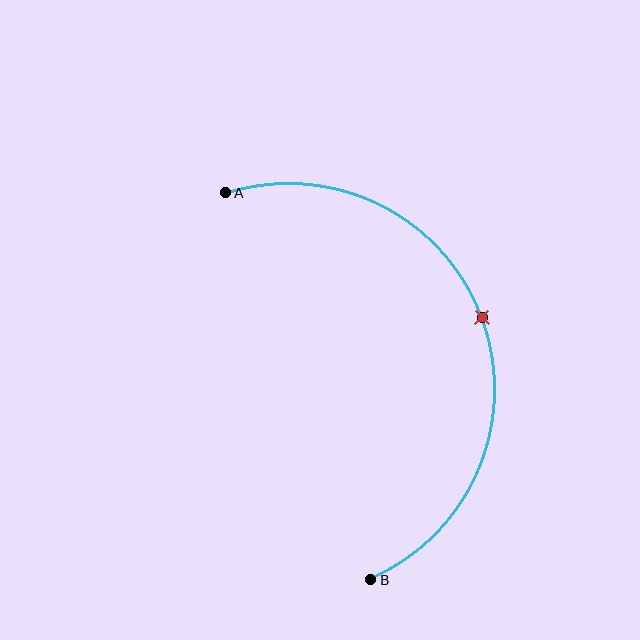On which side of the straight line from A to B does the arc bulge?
The arc bulges to the right of the straight line connecting A and B.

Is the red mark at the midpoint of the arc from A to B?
Yes. The red mark lies on the arc at equal arc-length from both A and B — it is the arc midpoint.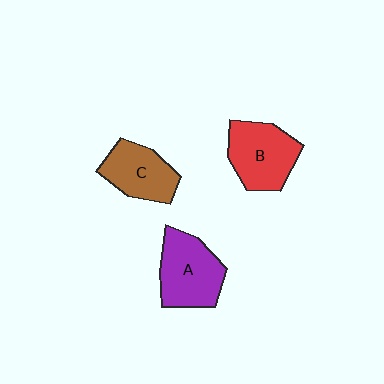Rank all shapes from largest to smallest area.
From largest to smallest: A (purple), B (red), C (brown).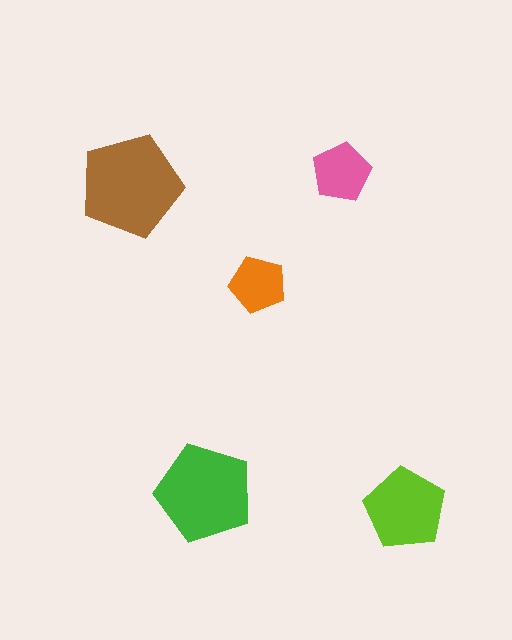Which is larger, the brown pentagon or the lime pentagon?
The brown one.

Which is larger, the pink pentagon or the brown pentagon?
The brown one.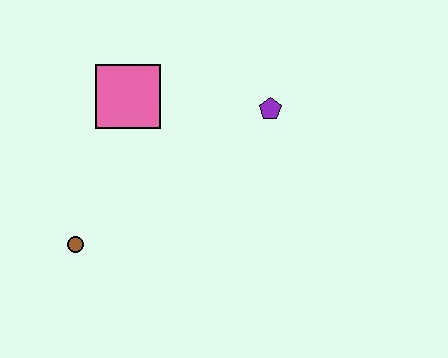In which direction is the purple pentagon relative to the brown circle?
The purple pentagon is to the right of the brown circle.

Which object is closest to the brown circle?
The pink square is closest to the brown circle.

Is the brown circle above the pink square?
No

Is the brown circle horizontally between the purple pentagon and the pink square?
No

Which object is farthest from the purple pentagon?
The brown circle is farthest from the purple pentagon.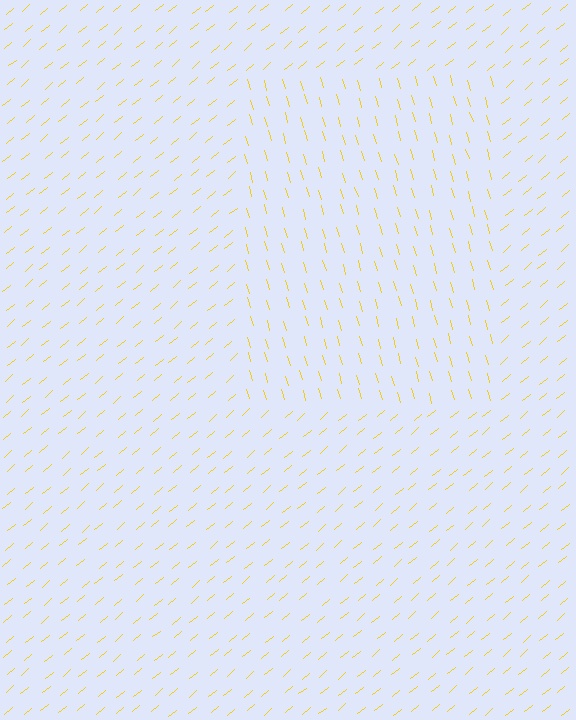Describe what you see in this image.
The image is filled with small yellow line segments. A rectangle region in the image has lines oriented differently from the surrounding lines, creating a visible texture boundary.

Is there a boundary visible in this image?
Yes, there is a texture boundary formed by a change in line orientation.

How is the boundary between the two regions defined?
The boundary is defined purely by a change in line orientation (approximately 66 degrees difference). All lines are the same color and thickness.